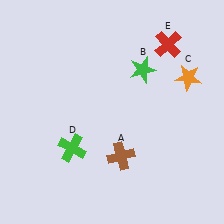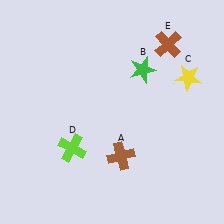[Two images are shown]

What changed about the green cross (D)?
In Image 1, D is green. In Image 2, it changed to lime.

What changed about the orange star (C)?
In Image 1, C is orange. In Image 2, it changed to yellow.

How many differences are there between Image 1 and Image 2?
There are 3 differences between the two images.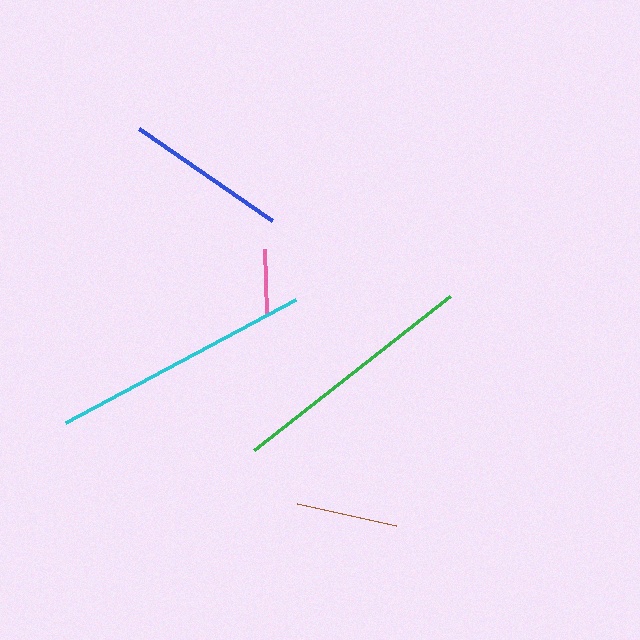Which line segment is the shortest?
The pink line is the shortest at approximately 64 pixels.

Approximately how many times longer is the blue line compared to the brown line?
The blue line is approximately 1.6 times the length of the brown line.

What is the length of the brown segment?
The brown segment is approximately 102 pixels long.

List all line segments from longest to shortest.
From longest to shortest: cyan, green, blue, brown, pink.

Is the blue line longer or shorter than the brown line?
The blue line is longer than the brown line.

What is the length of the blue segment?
The blue segment is approximately 161 pixels long.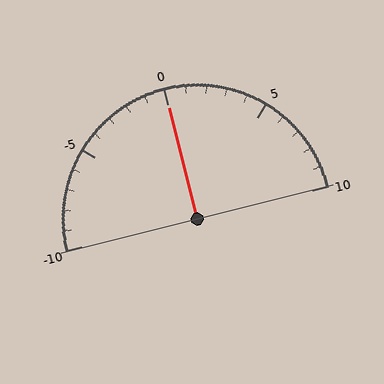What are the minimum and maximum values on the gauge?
The gauge ranges from -10 to 10.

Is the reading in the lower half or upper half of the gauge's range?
The reading is in the upper half of the range (-10 to 10).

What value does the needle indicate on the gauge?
The needle indicates approximately 0.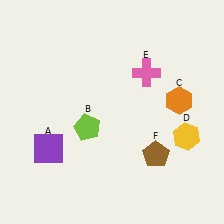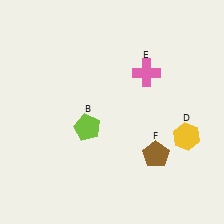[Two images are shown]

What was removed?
The purple square (A), the orange hexagon (C) were removed in Image 2.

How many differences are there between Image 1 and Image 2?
There are 2 differences between the two images.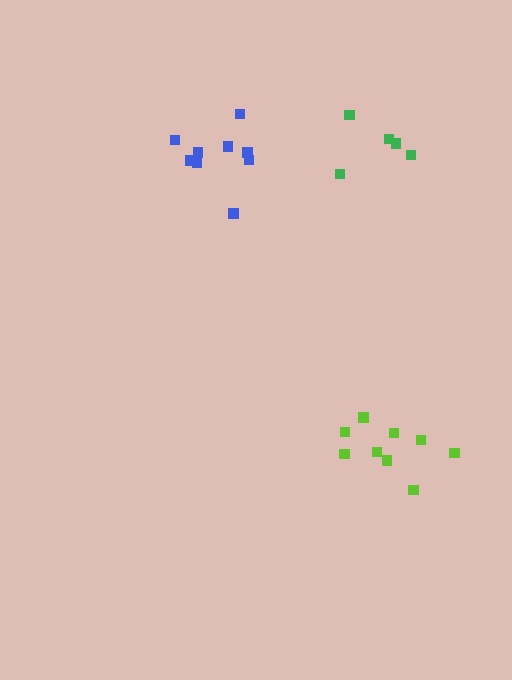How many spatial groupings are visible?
There are 3 spatial groupings.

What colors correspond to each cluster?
The clusters are colored: green, blue, lime.